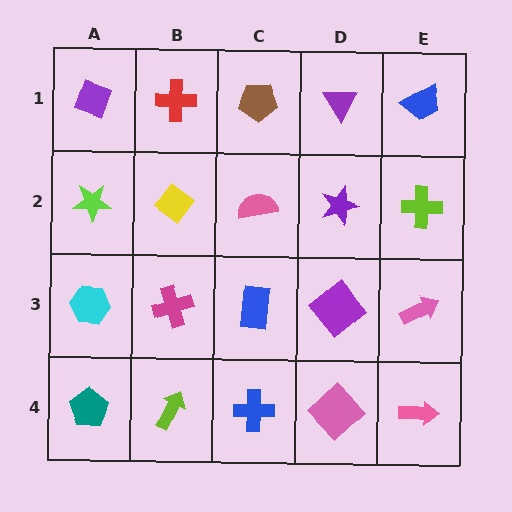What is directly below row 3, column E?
A pink arrow.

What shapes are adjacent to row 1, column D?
A purple star (row 2, column D), a brown pentagon (row 1, column C), a blue trapezoid (row 1, column E).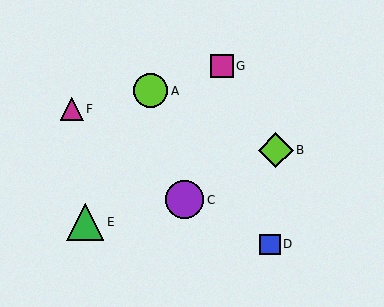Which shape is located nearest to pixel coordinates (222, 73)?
The magenta square (labeled G) at (222, 66) is nearest to that location.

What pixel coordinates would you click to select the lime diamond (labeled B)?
Click at (276, 150) to select the lime diamond B.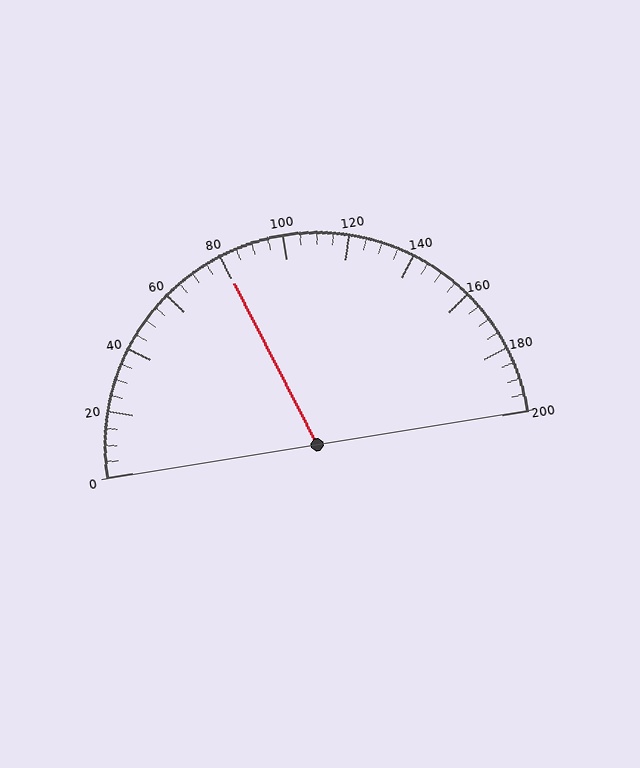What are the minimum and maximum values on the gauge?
The gauge ranges from 0 to 200.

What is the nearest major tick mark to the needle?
The nearest major tick mark is 80.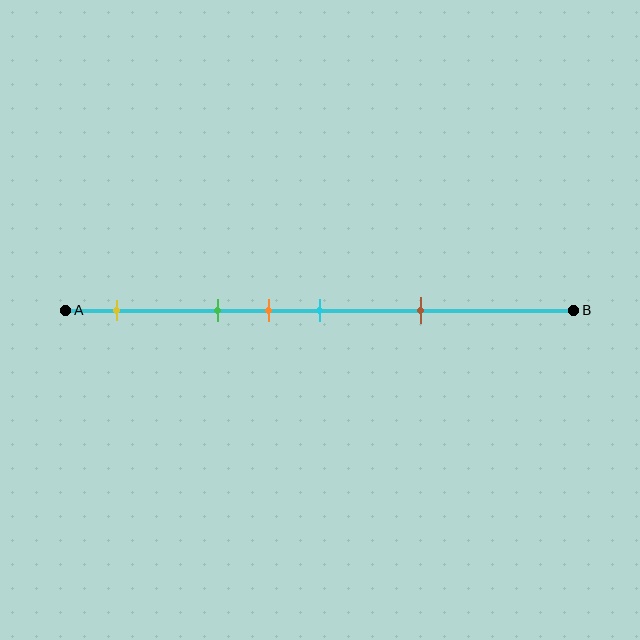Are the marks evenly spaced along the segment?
No, the marks are not evenly spaced.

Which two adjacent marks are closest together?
The orange and cyan marks are the closest adjacent pair.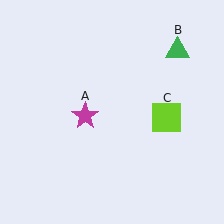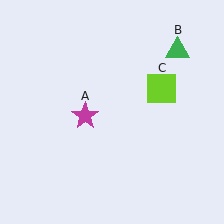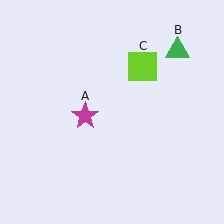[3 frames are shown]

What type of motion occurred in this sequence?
The lime square (object C) rotated counterclockwise around the center of the scene.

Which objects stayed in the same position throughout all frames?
Magenta star (object A) and green triangle (object B) remained stationary.